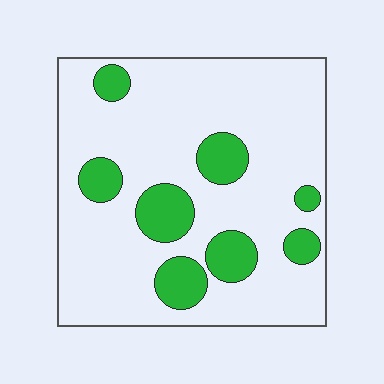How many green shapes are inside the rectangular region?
8.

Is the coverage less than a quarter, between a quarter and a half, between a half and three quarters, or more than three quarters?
Less than a quarter.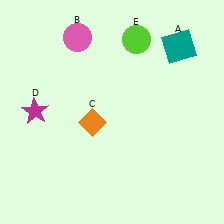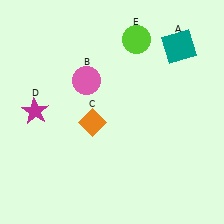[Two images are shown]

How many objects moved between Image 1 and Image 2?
1 object moved between the two images.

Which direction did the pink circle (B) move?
The pink circle (B) moved down.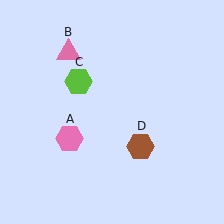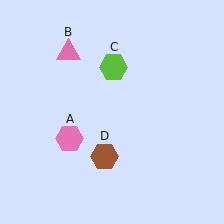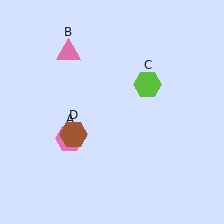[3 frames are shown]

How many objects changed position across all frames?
2 objects changed position: lime hexagon (object C), brown hexagon (object D).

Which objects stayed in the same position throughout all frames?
Pink hexagon (object A) and pink triangle (object B) remained stationary.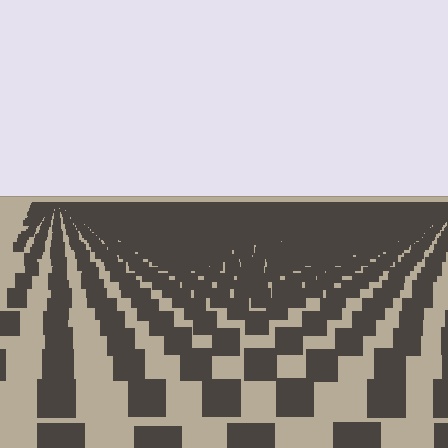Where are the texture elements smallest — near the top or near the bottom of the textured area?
Near the top.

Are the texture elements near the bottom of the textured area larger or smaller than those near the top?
Larger. Near the bottom, elements are closer to the viewer and appear at a bigger on-screen size.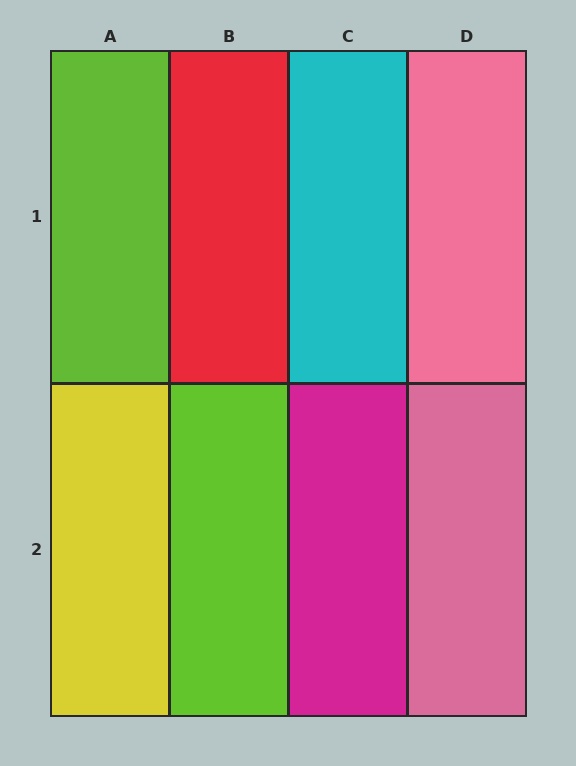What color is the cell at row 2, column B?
Lime.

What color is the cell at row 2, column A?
Yellow.